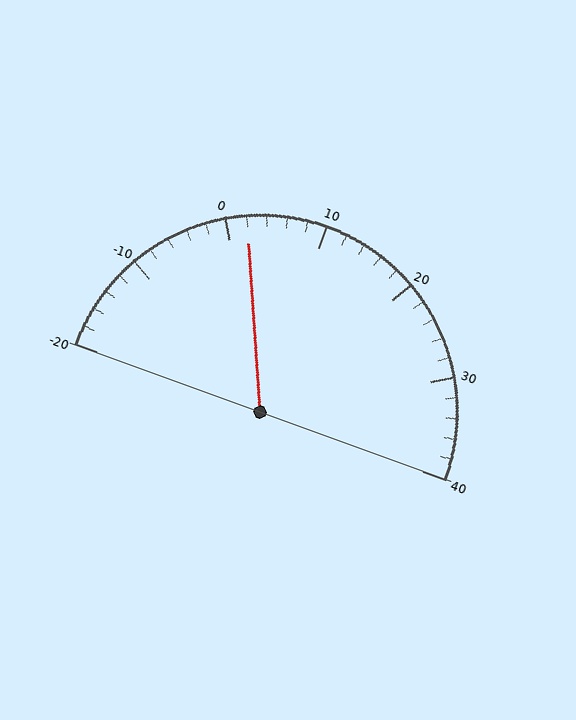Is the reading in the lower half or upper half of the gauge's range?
The reading is in the lower half of the range (-20 to 40).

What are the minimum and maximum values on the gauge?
The gauge ranges from -20 to 40.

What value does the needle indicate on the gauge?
The needle indicates approximately 2.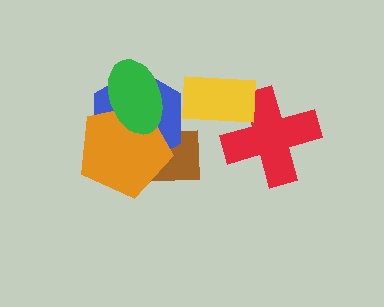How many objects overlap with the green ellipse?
2 objects overlap with the green ellipse.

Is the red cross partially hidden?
Yes, it is partially covered by another shape.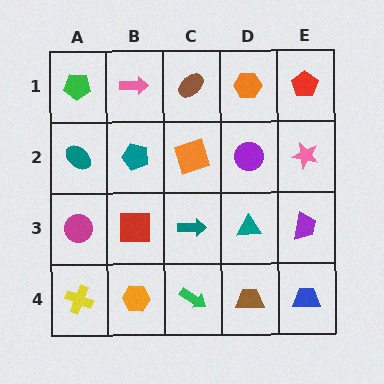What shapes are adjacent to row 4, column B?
A red square (row 3, column B), a yellow cross (row 4, column A), a green arrow (row 4, column C).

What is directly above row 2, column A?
A green pentagon.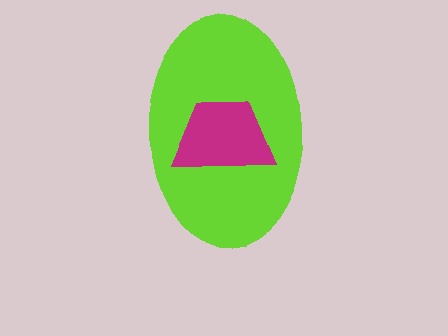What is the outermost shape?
The lime ellipse.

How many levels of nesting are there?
2.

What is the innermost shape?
The magenta trapezoid.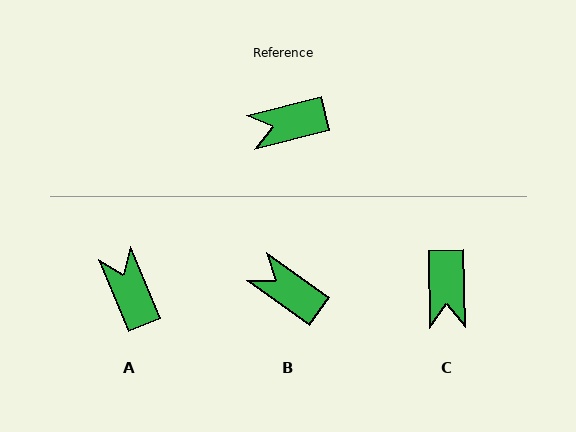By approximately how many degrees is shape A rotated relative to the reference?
Approximately 81 degrees clockwise.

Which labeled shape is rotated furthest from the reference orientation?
A, about 81 degrees away.